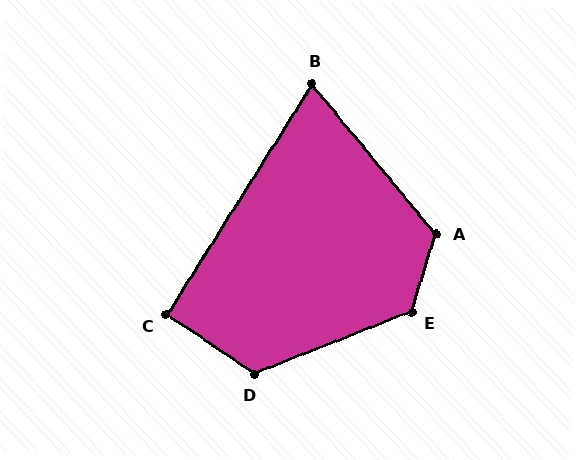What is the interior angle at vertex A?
Approximately 123 degrees (obtuse).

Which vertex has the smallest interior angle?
B, at approximately 72 degrees.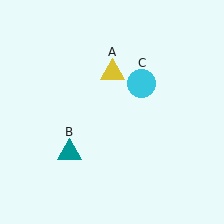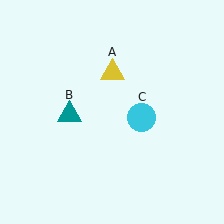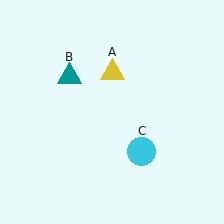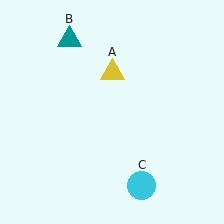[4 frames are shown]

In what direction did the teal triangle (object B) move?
The teal triangle (object B) moved up.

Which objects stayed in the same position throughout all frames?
Yellow triangle (object A) remained stationary.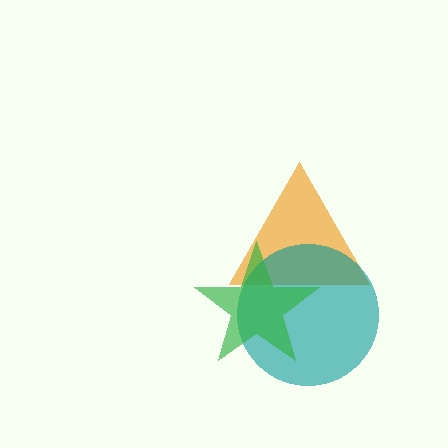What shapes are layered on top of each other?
The layered shapes are: an orange triangle, a teal circle, a green star.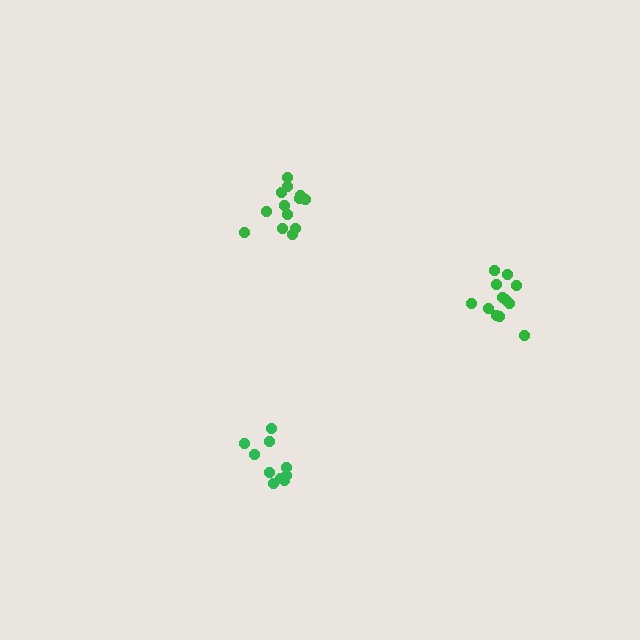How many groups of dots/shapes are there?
There are 3 groups.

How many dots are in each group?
Group 1: 10 dots, Group 2: 13 dots, Group 3: 12 dots (35 total).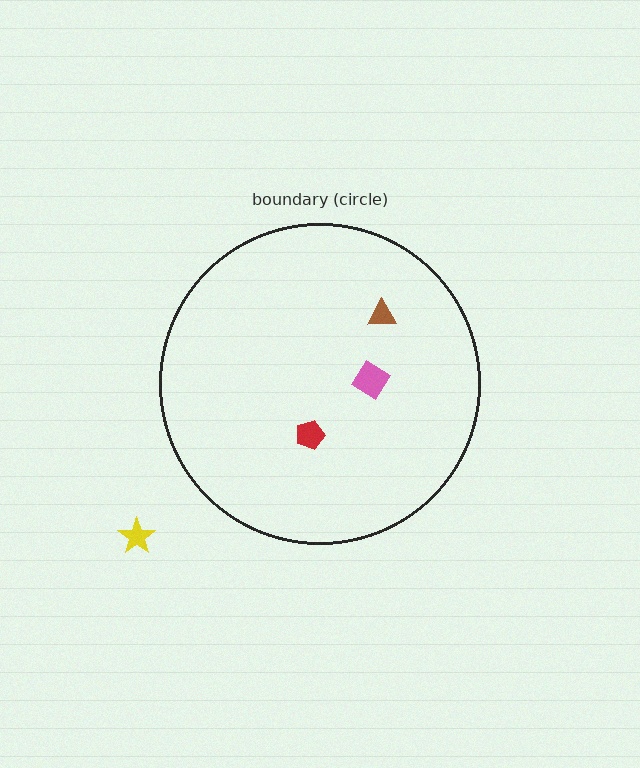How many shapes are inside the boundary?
3 inside, 1 outside.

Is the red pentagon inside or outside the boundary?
Inside.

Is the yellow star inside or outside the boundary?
Outside.